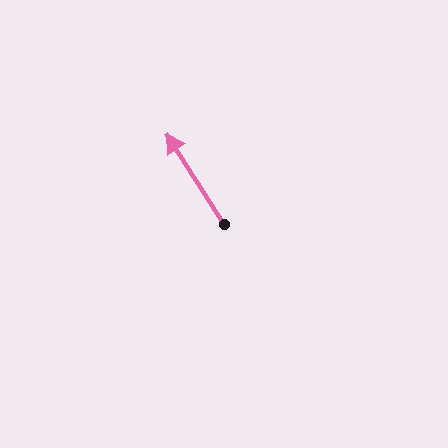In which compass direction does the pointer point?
Northwest.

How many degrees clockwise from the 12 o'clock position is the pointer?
Approximately 328 degrees.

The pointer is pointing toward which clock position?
Roughly 11 o'clock.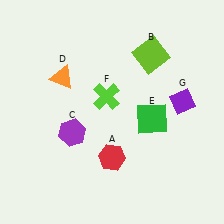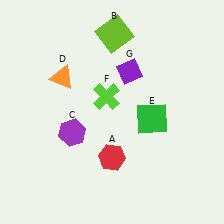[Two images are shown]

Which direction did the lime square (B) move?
The lime square (B) moved left.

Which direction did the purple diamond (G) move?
The purple diamond (G) moved left.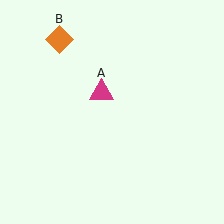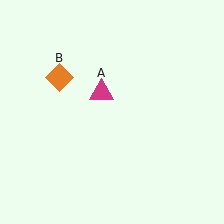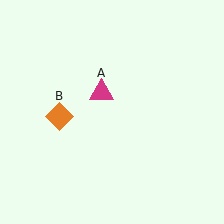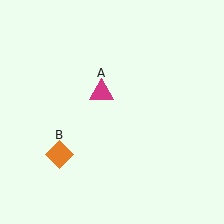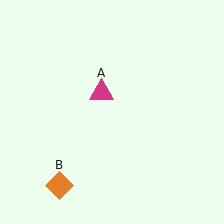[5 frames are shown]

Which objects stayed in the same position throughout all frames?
Magenta triangle (object A) remained stationary.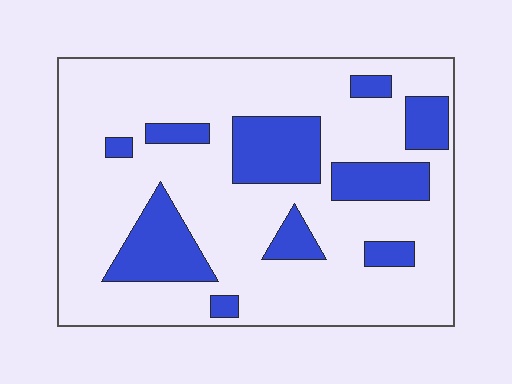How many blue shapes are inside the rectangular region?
10.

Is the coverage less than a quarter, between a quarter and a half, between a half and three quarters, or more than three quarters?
Less than a quarter.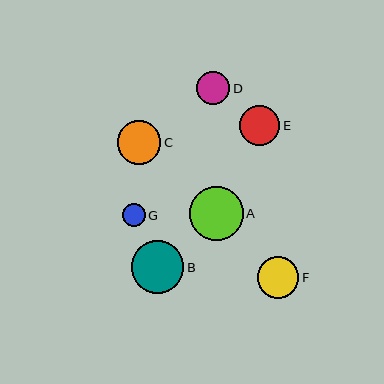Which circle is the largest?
Circle A is the largest with a size of approximately 54 pixels.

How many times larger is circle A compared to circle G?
Circle A is approximately 2.4 times the size of circle G.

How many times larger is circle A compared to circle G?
Circle A is approximately 2.4 times the size of circle G.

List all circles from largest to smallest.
From largest to smallest: A, B, C, F, E, D, G.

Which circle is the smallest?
Circle G is the smallest with a size of approximately 23 pixels.